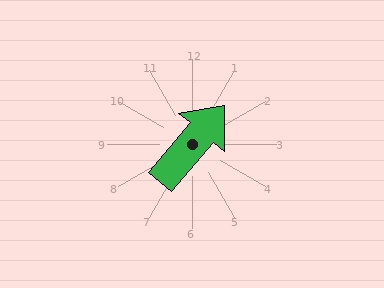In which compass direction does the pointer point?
Northeast.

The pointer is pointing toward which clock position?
Roughly 1 o'clock.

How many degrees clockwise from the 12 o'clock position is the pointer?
Approximately 40 degrees.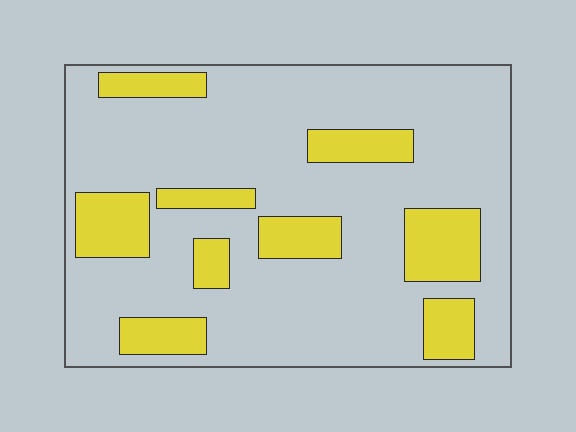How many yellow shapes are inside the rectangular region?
9.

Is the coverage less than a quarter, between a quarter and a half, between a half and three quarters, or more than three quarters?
Less than a quarter.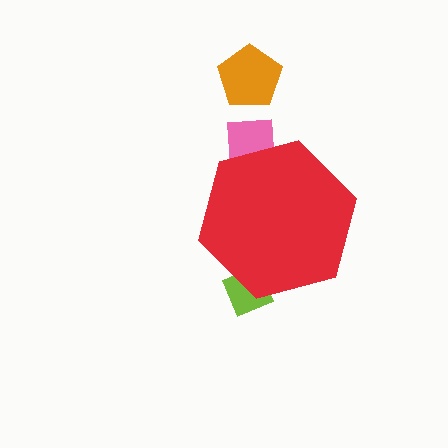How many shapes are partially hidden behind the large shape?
2 shapes are partially hidden.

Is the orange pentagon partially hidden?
No, the orange pentagon is fully visible.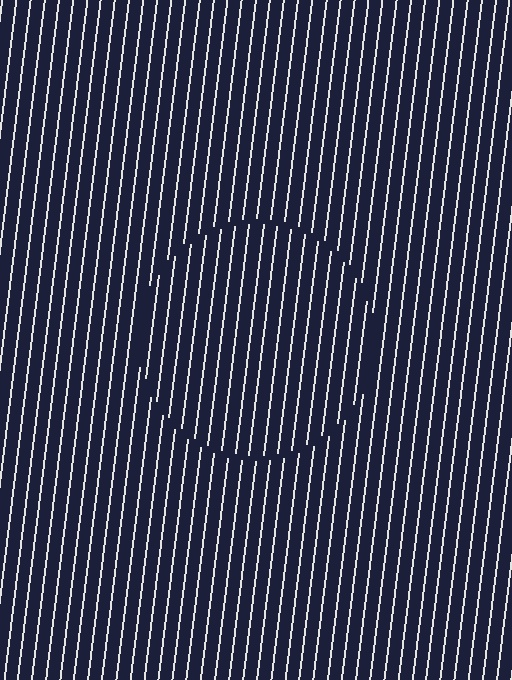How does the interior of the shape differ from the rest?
The interior of the shape contains the same grating, shifted by half a period — the contour is defined by the phase discontinuity where line-ends from the inner and outer gratings abut.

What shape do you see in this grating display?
An illusory circle. The interior of the shape contains the same grating, shifted by half a period — the contour is defined by the phase discontinuity where line-ends from the inner and outer gratings abut.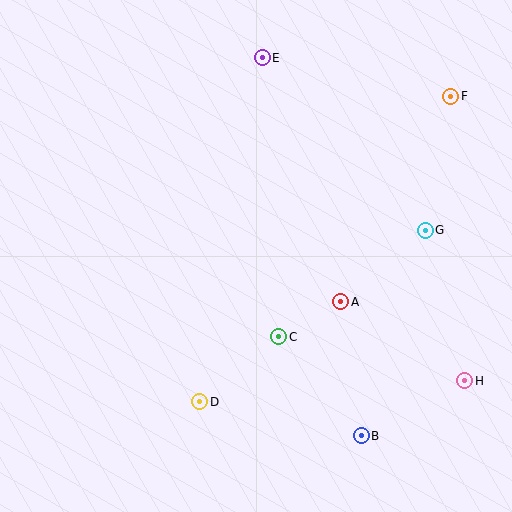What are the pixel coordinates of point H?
Point H is at (465, 381).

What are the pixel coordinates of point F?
Point F is at (451, 96).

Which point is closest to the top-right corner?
Point F is closest to the top-right corner.